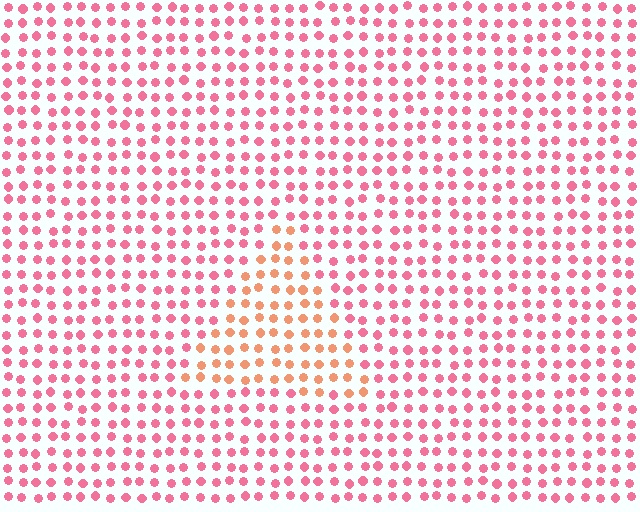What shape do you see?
I see a triangle.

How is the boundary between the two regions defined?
The boundary is defined purely by a slight shift in hue (about 36 degrees). Spacing, size, and orientation are identical on both sides.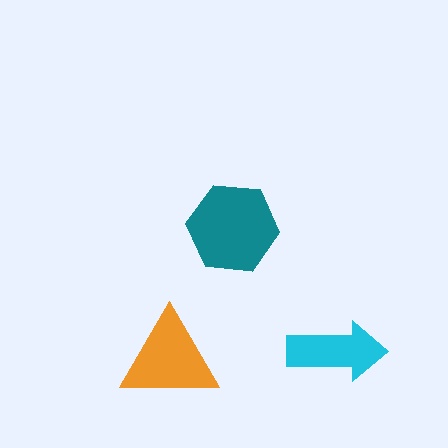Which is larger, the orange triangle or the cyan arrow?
The orange triangle.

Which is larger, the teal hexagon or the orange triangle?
The teal hexagon.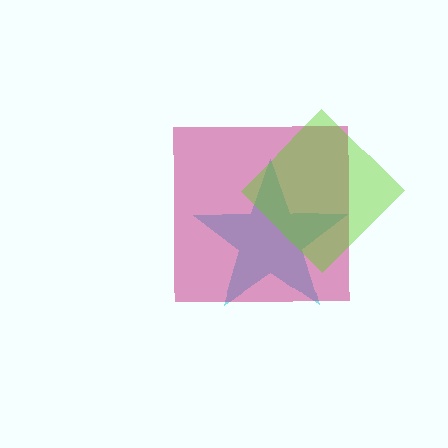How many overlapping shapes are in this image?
There are 3 overlapping shapes in the image.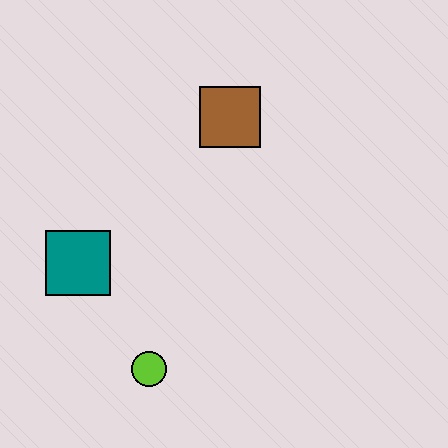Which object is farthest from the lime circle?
The brown square is farthest from the lime circle.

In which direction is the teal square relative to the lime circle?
The teal square is above the lime circle.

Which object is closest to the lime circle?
The teal square is closest to the lime circle.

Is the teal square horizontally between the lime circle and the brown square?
No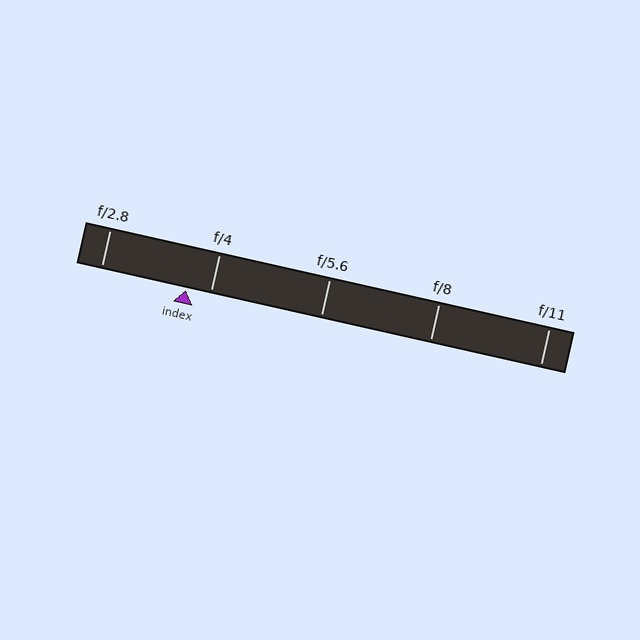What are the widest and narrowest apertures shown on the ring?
The widest aperture shown is f/2.8 and the narrowest is f/11.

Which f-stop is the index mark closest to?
The index mark is closest to f/4.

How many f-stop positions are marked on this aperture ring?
There are 5 f-stop positions marked.